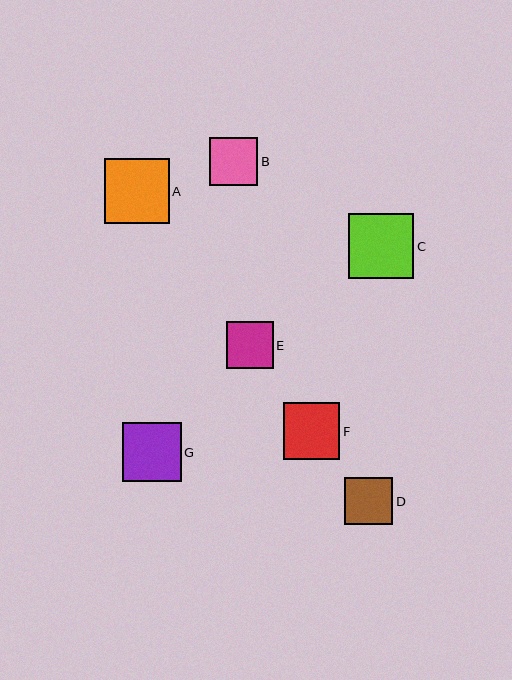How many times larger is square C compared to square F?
Square C is approximately 1.2 times the size of square F.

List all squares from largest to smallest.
From largest to smallest: C, A, G, F, B, D, E.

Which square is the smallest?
Square E is the smallest with a size of approximately 47 pixels.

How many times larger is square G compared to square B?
Square G is approximately 1.2 times the size of square B.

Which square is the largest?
Square C is the largest with a size of approximately 66 pixels.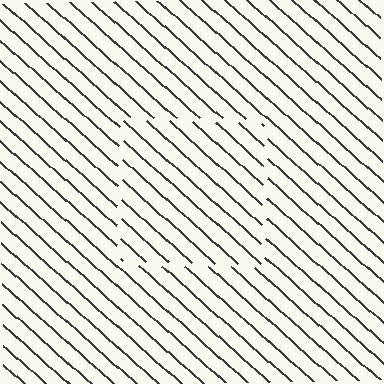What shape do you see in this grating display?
An illusory square. The interior of the shape contains the same grating, shifted by half a period — the contour is defined by the phase discontinuity where line-ends from the inner and outer gratings abut.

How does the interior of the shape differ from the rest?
The interior of the shape contains the same grating, shifted by half a period — the contour is defined by the phase discontinuity where line-ends from the inner and outer gratings abut.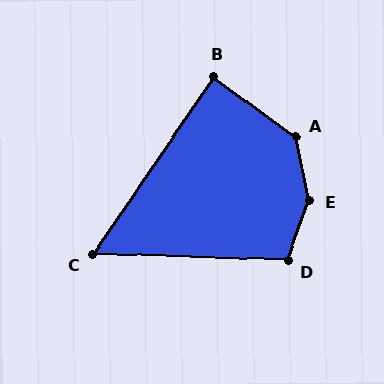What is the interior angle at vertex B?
Approximately 88 degrees (approximately right).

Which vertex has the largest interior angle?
E, at approximately 148 degrees.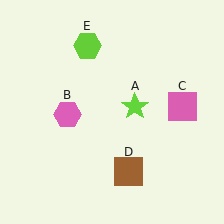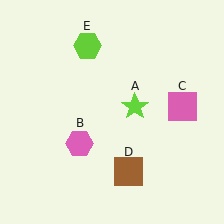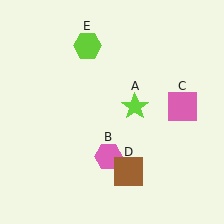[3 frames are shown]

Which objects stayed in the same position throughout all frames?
Lime star (object A) and pink square (object C) and brown square (object D) and lime hexagon (object E) remained stationary.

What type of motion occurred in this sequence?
The pink hexagon (object B) rotated counterclockwise around the center of the scene.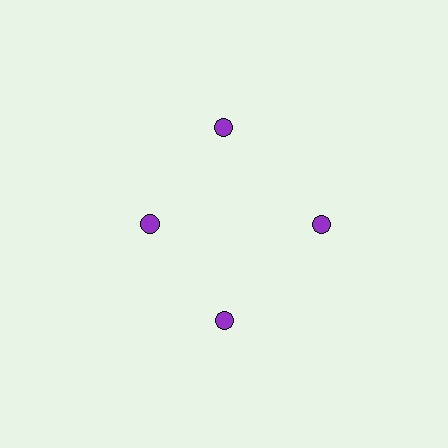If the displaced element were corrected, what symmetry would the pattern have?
It would have 4-fold rotational symmetry — the pattern would map onto itself every 90 degrees.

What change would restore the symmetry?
The symmetry would be restored by moving it outward, back onto the ring so that all 4 circles sit at equal angles and equal distance from the center.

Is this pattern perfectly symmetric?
No. The 4 purple circles are arranged in a ring, but one element near the 9 o'clock position is pulled inward toward the center, breaking the 4-fold rotational symmetry.